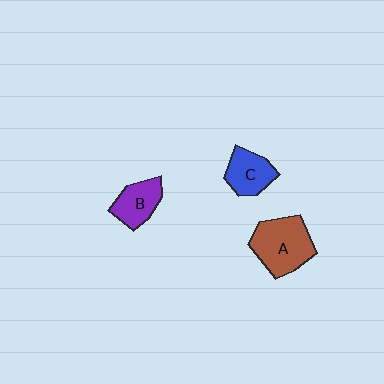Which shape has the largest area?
Shape A (brown).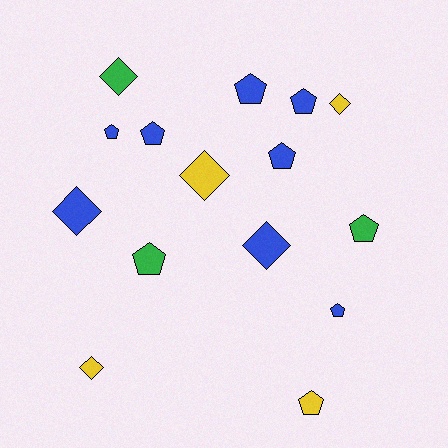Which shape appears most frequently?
Pentagon, with 9 objects.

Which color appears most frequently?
Blue, with 8 objects.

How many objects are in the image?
There are 15 objects.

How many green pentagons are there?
There are 2 green pentagons.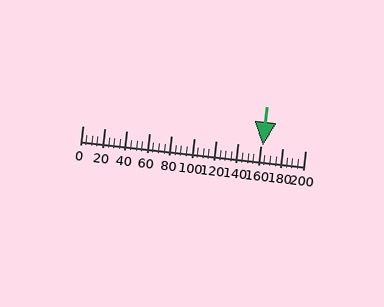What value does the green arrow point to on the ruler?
The green arrow points to approximately 162.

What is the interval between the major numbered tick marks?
The major tick marks are spaced 20 units apart.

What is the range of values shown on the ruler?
The ruler shows values from 0 to 200.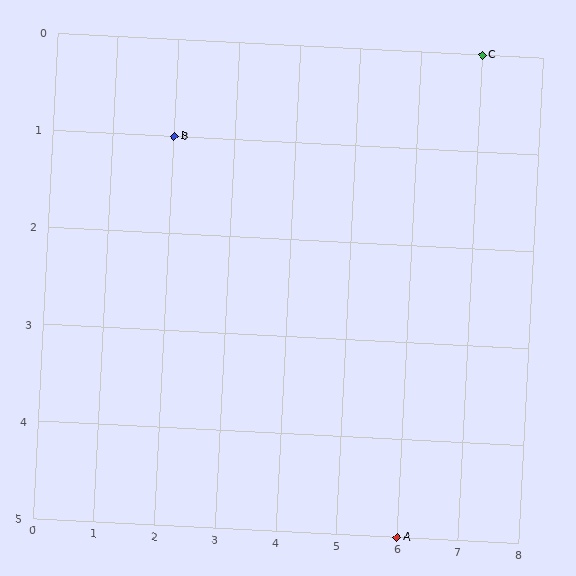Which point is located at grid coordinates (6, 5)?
Point A is at (6, 5).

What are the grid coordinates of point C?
Point C is at grid coordinates (7, 0).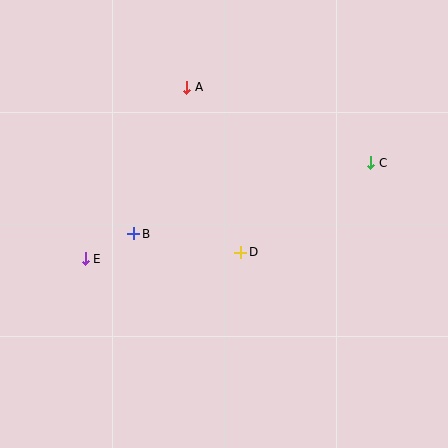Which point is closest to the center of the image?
Point D at (241, 252) is closest to the center.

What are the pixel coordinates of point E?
Point E is at (85, 259).